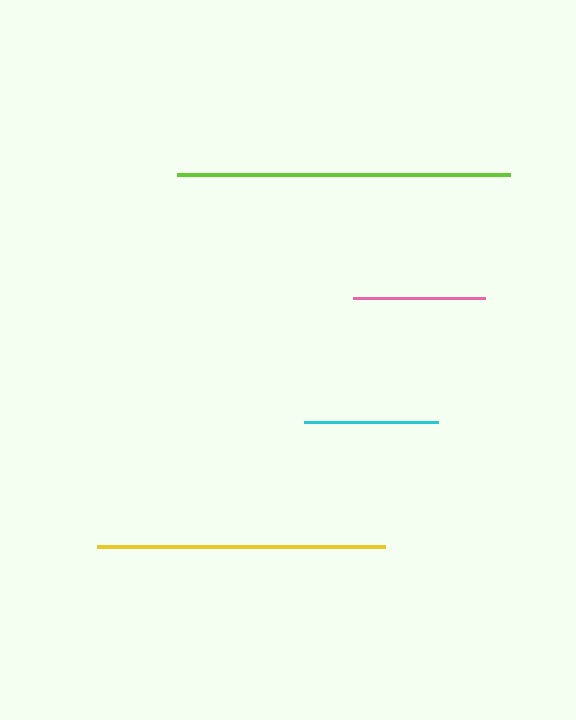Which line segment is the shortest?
The pink line is the shortest at approximately 132 pixels.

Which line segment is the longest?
The lime line is the longest at approximately 333 pixels.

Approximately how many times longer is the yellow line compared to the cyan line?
The yellow line is approximately 2.1 times the length of the cyan line.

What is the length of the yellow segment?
The yellow segment is approximately 288 pixels long.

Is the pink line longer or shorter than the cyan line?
The cyan line is longer than the pink line.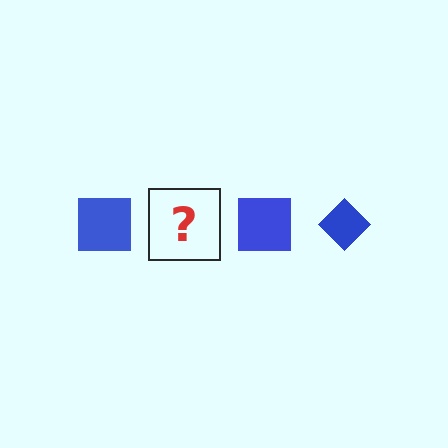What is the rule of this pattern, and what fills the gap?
The rule is that the pattern cycles through square, diamond shapes in blue. The gap should be filled with a blue diamond.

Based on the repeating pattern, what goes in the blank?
The blank should be a blue diamond.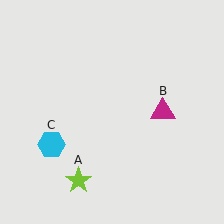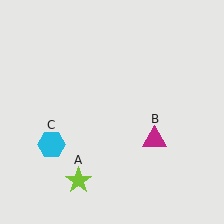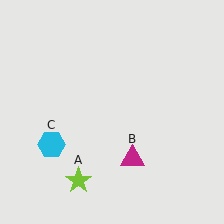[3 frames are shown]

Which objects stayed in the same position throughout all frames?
Lime star (object A) and cyan hexagon (object C) remained stationary.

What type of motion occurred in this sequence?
The magenta triangle (object B) rotated clockwise around the center of the scene.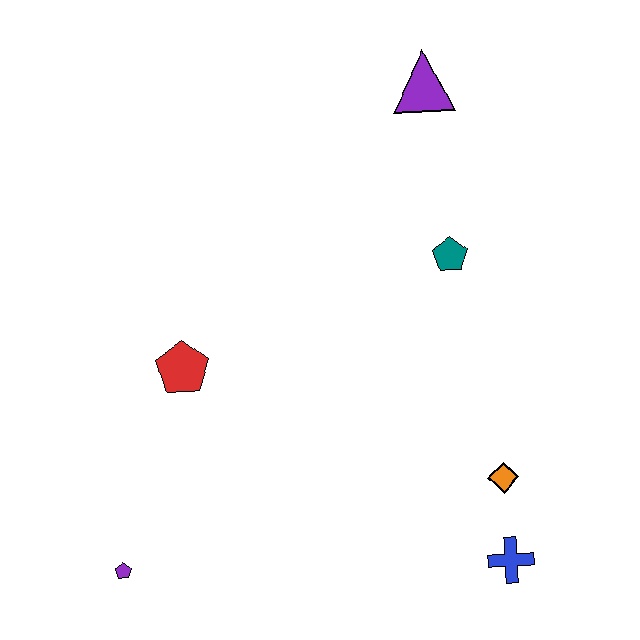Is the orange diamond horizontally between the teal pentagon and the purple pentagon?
No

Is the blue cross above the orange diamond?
No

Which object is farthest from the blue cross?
The purple triangle is farthest from the blue cross.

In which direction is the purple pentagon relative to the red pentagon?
The purple pentagon is below the red pentagon.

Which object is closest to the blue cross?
The orange diamond is closest to the blue cross.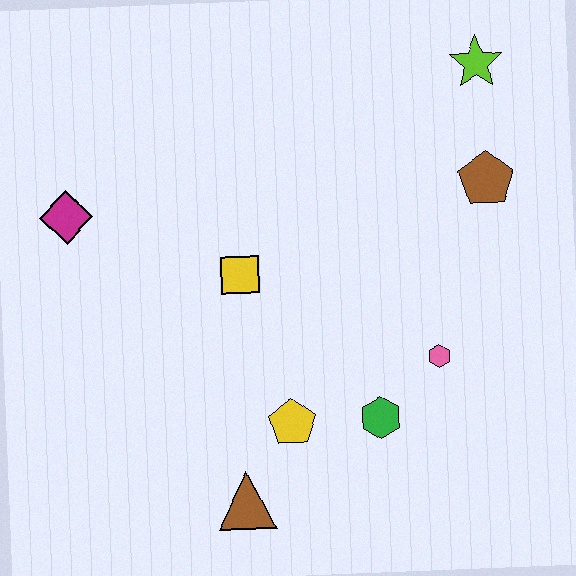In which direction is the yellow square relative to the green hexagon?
The yellow square is above the green hexagon.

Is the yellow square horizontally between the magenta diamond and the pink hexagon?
Yes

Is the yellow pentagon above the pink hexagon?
No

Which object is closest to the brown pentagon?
The lime star is closest to the brown pentagon.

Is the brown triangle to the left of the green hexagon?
Yes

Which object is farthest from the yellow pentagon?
The lime star is farthest from the yellow pentagon.